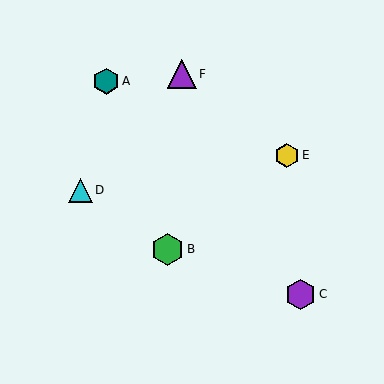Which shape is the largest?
The green hexagon (labeled B) is the largest.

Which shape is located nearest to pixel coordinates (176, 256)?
The green hexagon (labeled B) at (168, 249) is nearest to that location.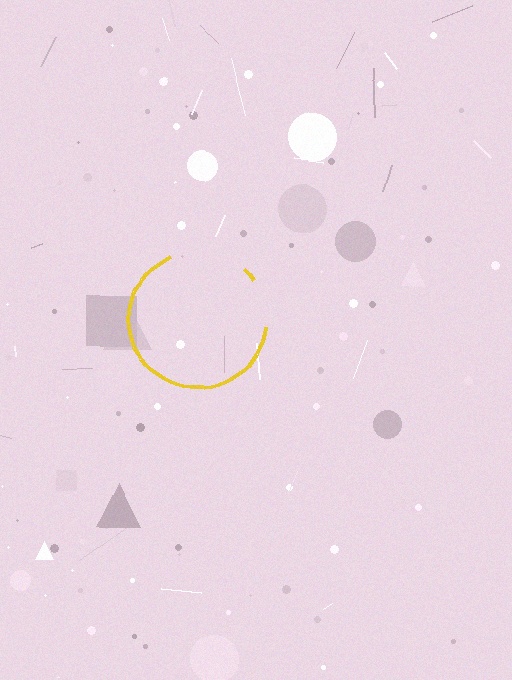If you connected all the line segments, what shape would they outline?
They would outline a circle.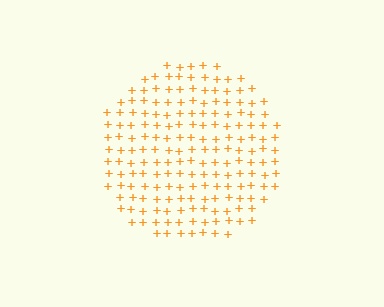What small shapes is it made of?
It is made of small plus signs.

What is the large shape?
The large shape is a circle.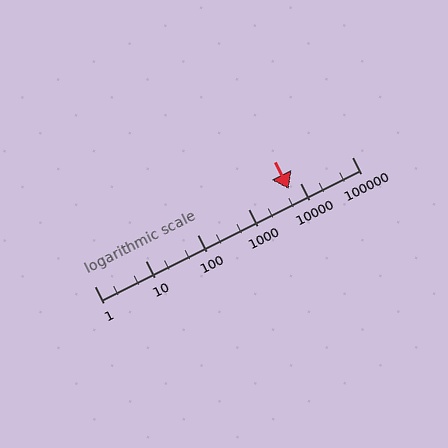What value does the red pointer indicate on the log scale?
The pointer indicates approximately 5900.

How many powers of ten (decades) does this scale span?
The scale spans 5 decades, from 1 to 100000.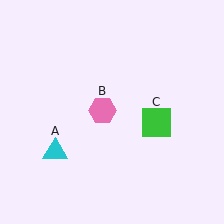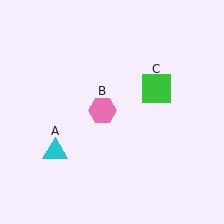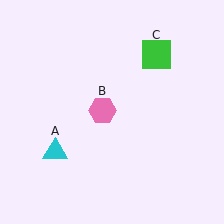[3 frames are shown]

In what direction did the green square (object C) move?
The green square (object C) moved up.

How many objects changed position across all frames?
1 object changed position: green square (object C).